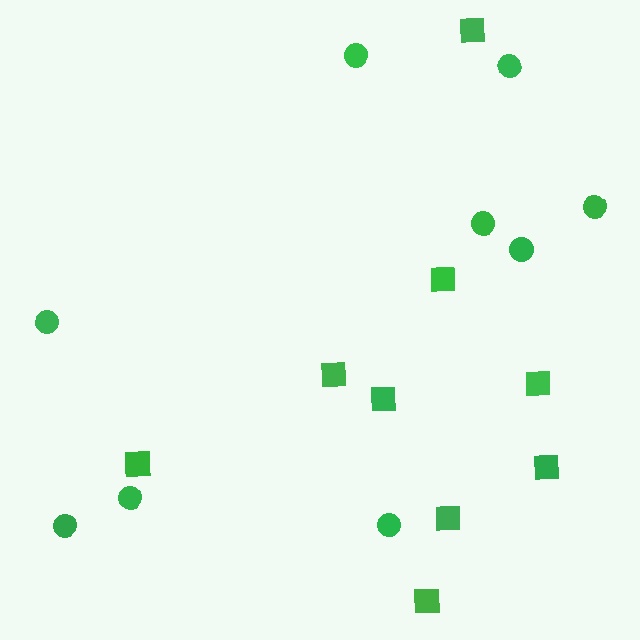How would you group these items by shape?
There are 2 groups: one group of squares (9) and one group of circles (9).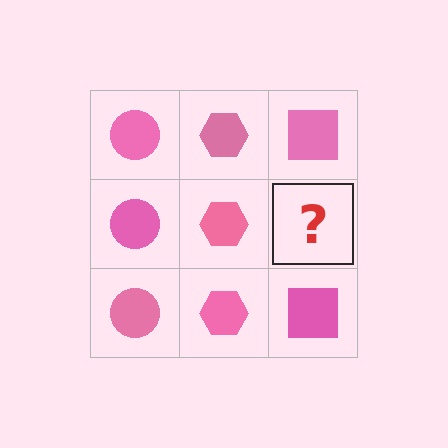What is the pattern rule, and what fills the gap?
The rule is that each column has a consistent shape. The gap should be filled with a pink square.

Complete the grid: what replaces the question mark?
The question mark should be replaced with a pink square.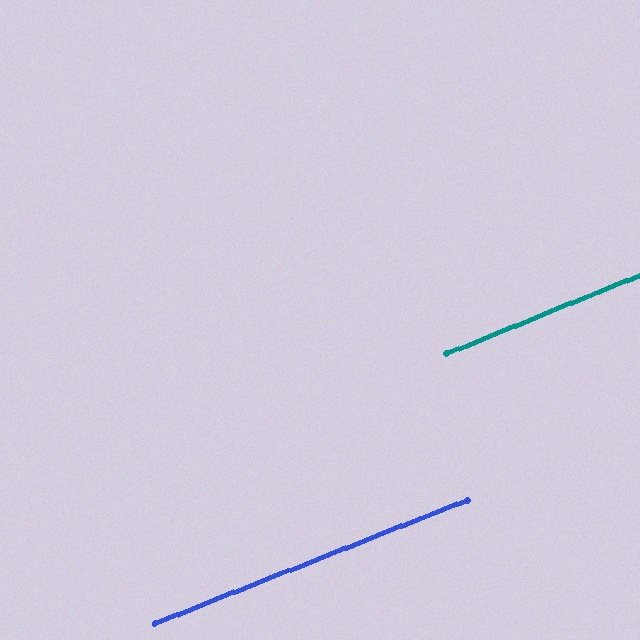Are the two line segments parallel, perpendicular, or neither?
Parallel — their directions differ by only 0.7°.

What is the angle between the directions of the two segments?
Approximately 1 degree.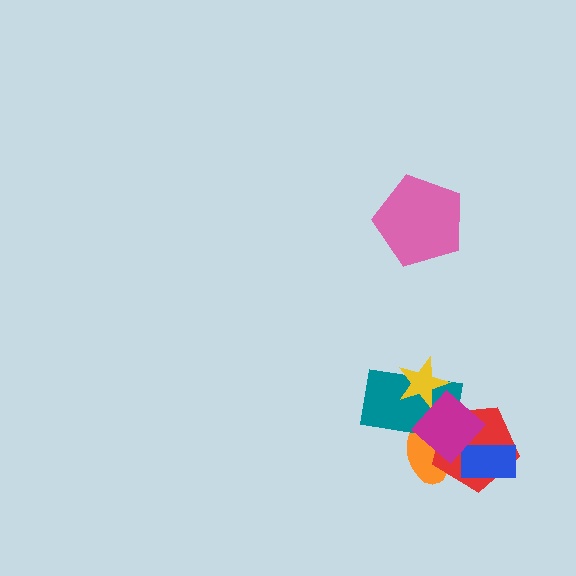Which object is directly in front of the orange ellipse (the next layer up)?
The teal rectangle is directly in front of the orange ellipse.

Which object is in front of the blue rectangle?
The magenta diamond is in front of the blue rectangle.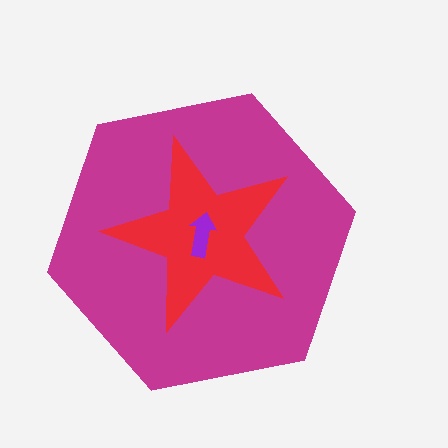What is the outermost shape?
The magenta hexagon.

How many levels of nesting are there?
3.